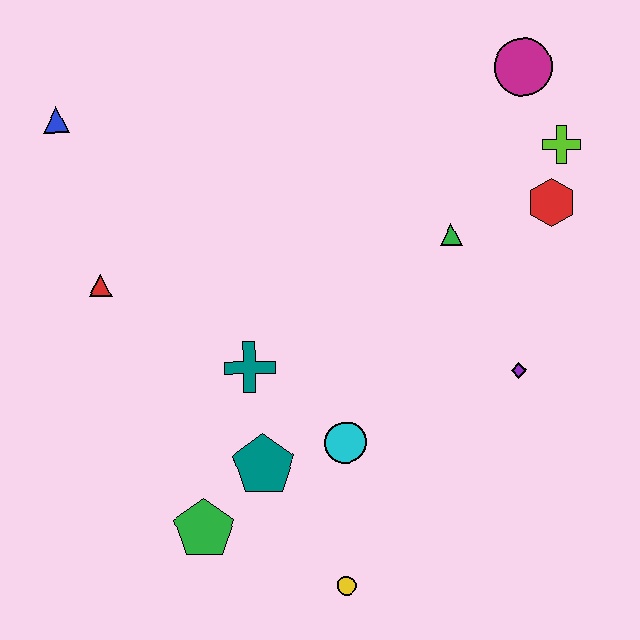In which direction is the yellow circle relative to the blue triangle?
The yellow circle is below the blue triangle.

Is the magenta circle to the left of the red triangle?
No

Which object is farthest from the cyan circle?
The blue triangle is farthest from the cyan circle.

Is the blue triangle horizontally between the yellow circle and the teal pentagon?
No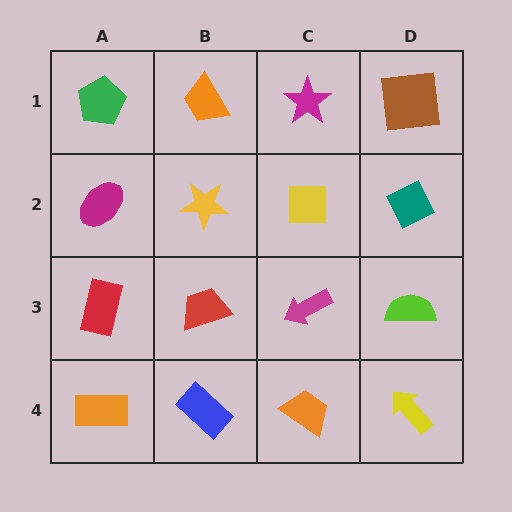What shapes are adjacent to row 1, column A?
A magenta ellipse (row 2, column A), an orange trapezoid (row 1, column B).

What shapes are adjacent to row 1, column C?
A yellow square (row 2, column C), an orange trapezoid (row 1, column B), a brown square (row 1, column D).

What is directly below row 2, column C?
A magenta arrow.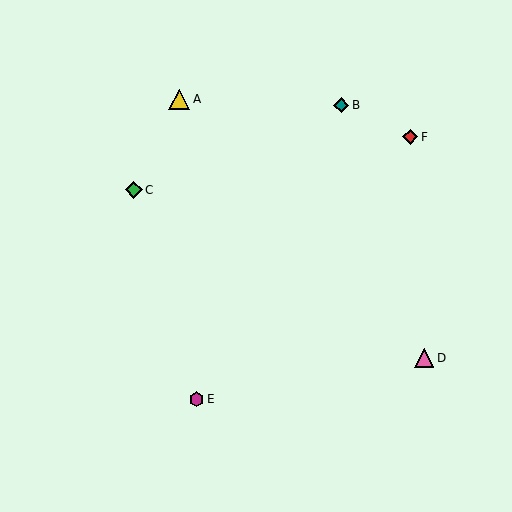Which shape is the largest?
The yellow triangle (labeled A) is the largest.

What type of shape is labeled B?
Shape B is a teal diamond.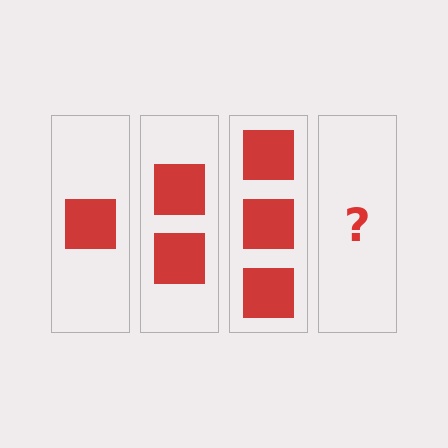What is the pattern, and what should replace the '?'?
The pattern is that each step adds one more square. The '?' should be 4 squares.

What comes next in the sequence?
The next element should be 4 squares.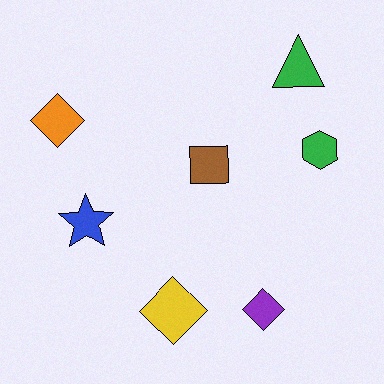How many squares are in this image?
There is 1 square.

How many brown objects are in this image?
There is 1 brown object.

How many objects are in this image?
There are 7 objects.